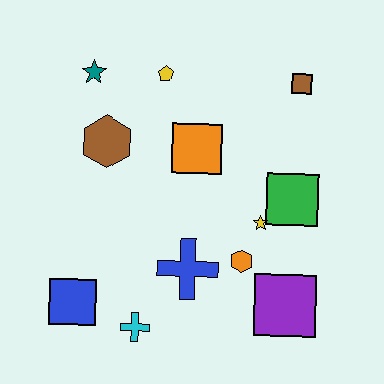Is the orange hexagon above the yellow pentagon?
No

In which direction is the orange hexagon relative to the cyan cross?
The orange hexagon is to the right of the cyan cross.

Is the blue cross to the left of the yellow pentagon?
No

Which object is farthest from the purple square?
The teal star is farthest from the purple square.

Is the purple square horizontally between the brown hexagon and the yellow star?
No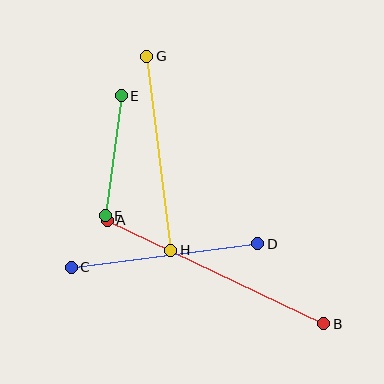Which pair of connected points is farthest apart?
Points A and B are farthest apart.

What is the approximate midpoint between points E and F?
The midpoint is at approximately (113, 156) pixels.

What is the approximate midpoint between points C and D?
The midpoint is at approximately (164, 255) pixels.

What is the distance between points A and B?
The distance is approximately 240 pixels.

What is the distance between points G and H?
The distance is approximately 195 pixels.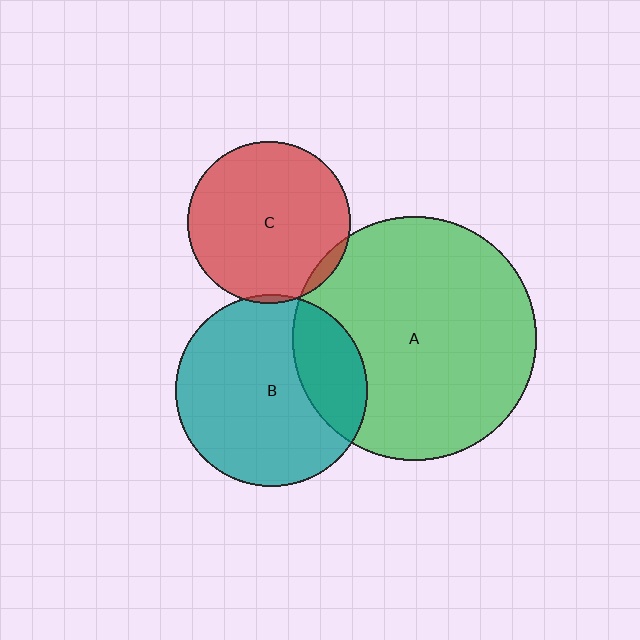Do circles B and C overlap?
Yes.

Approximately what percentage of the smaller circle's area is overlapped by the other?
Approximately 5%.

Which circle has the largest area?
Circle A (green).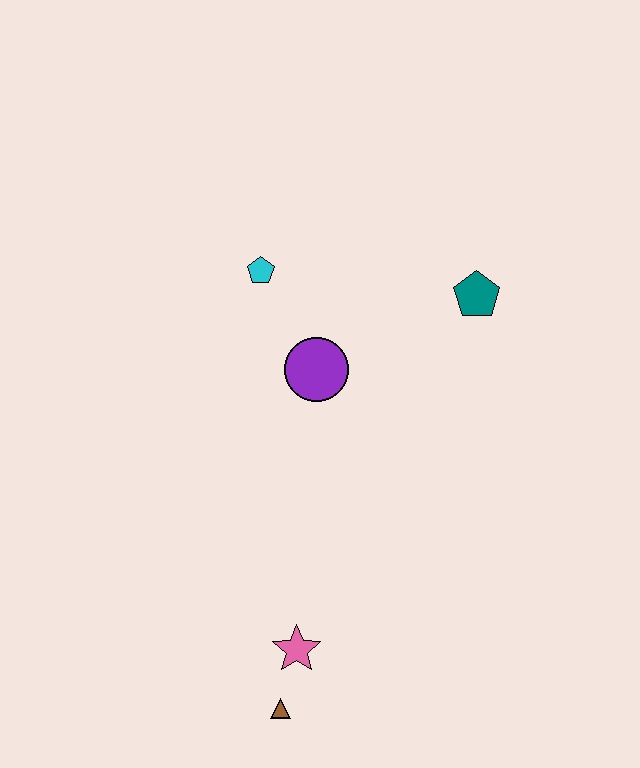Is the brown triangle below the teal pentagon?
Yes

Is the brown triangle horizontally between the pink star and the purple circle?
No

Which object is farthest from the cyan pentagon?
The brown triangle is farthest from the cyan pentagon.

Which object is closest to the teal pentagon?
The purple circle is closest to the teal pentagon.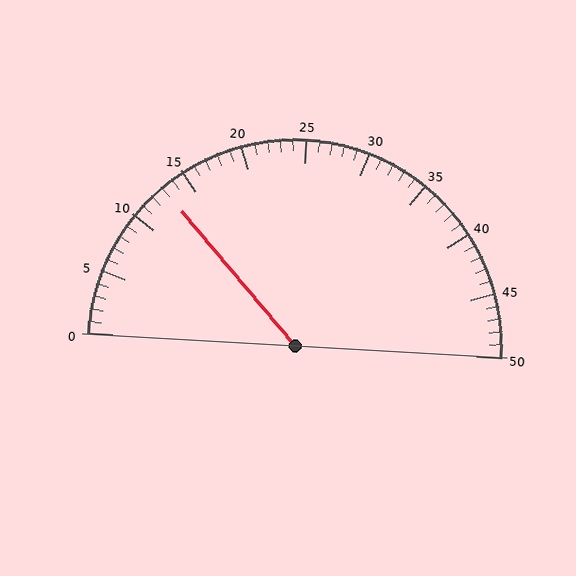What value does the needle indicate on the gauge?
The needle indicates approximately 13.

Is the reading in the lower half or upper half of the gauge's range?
The reading is in the lower half of the range (0 to 50).